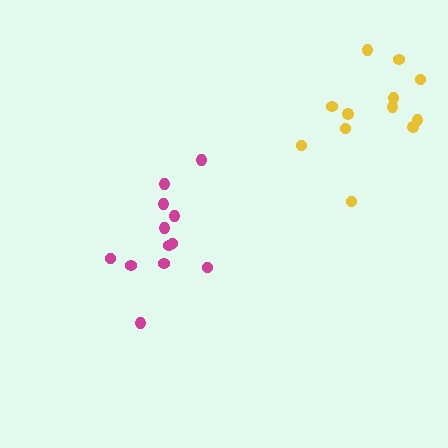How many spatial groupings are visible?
There are 2 spatial groupings.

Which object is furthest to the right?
The yellow cluster is rightmost.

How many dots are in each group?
Group 1: 12 dots, Group 2: 12 dots (24 total).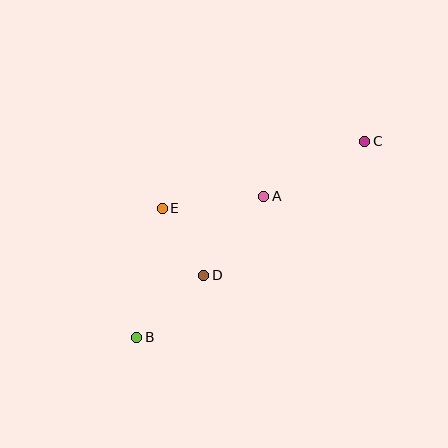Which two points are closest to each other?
Points D and E are closest to each other.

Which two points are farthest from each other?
Points B and C are farthest from each other.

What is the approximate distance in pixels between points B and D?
The distance between B and D is approximately 91 pixels.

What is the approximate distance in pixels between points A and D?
The distance between A and D is approximately 99 pixels.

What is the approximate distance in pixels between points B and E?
The distance between B and E is approximately 132 pixels.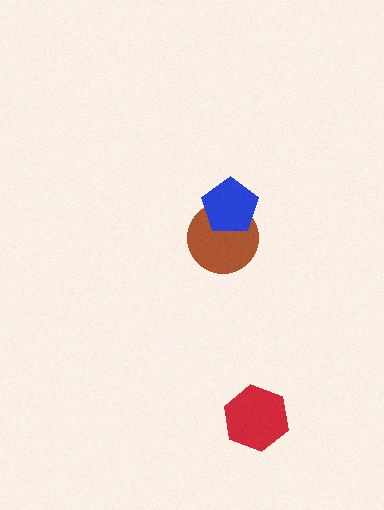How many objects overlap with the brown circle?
1 object overlaps with the brown circle.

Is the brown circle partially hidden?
Yes, it is partially covered by another shape.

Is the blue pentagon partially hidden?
No, no other shape covers it.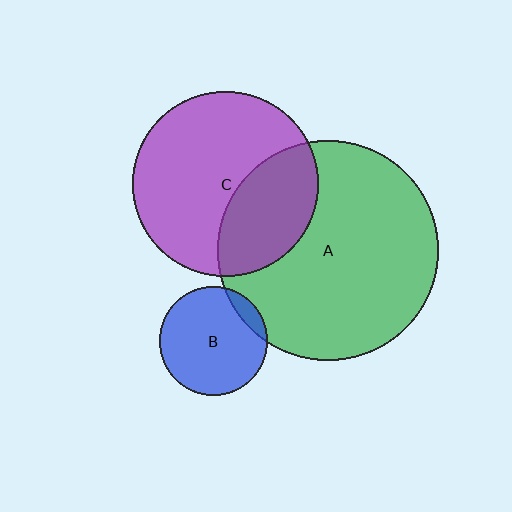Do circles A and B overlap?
Yes.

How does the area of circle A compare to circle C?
Approximately 1.4 times.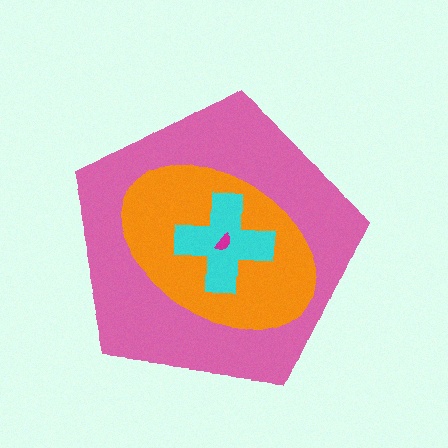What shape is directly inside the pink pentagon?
The orange ellipse.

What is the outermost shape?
The pink pentagon.